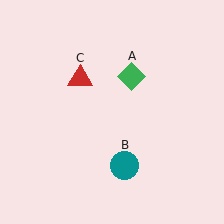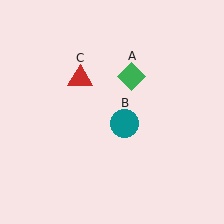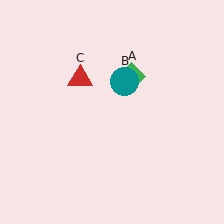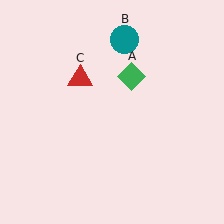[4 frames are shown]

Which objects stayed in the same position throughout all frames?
Green diamond (object A) and red triangle (object C) remained stationary.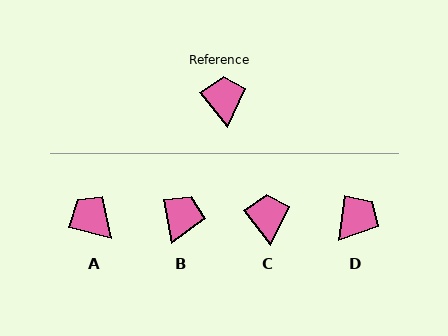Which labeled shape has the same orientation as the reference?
C.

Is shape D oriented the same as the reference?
No, it is off by about 45 degrees.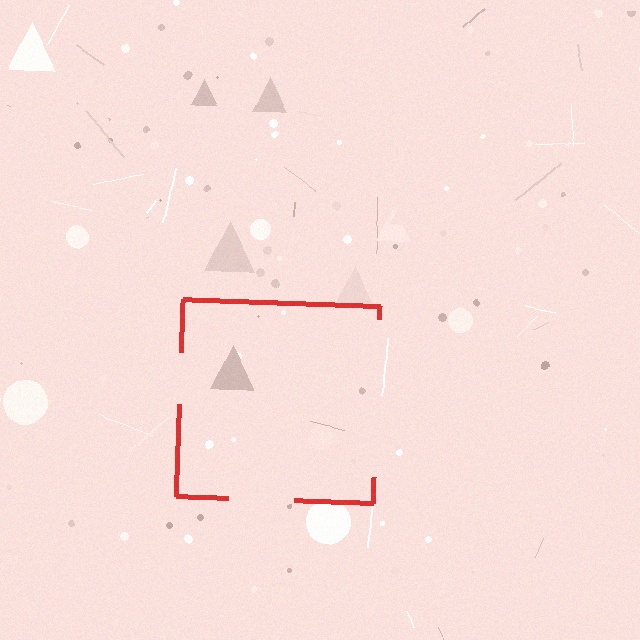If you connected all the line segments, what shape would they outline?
They would outline a square.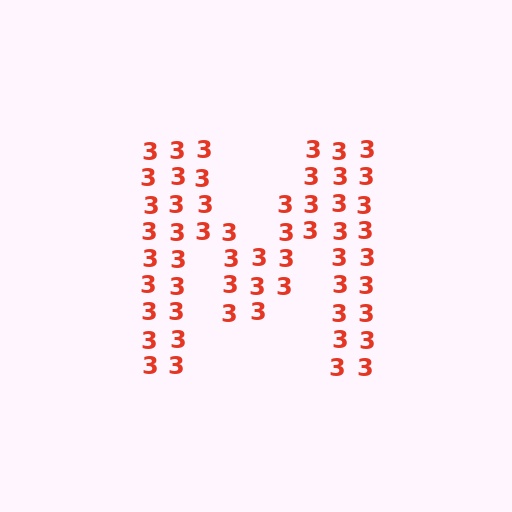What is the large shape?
The large shape is the letter M.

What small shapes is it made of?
It is made of small digit 3's.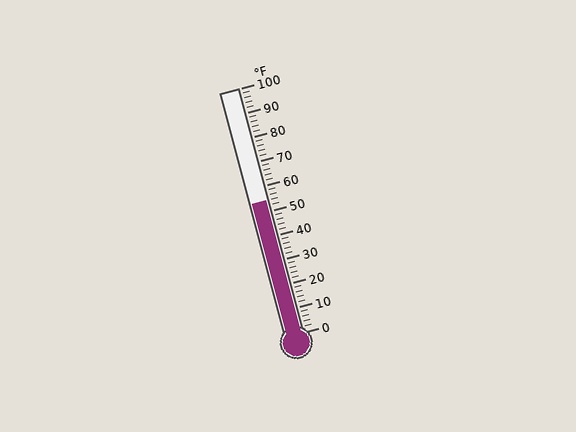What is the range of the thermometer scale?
The thermometer scale ranges from 0°F to 100°F.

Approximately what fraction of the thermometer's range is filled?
The thermometer is filled to approximately 55% of its range.